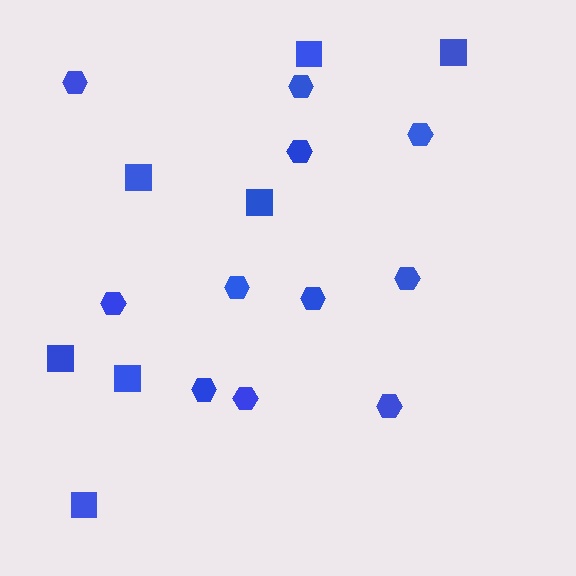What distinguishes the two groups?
There are 2 groups: one group of squares (7) and one group of hexagons (11).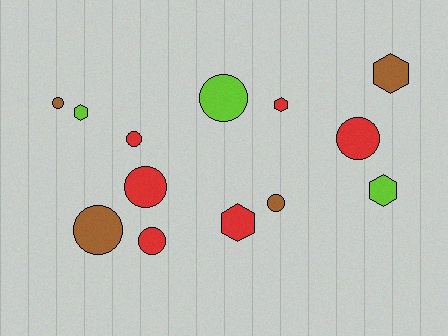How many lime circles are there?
There is 1 lime circle.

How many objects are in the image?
There are 13 objects.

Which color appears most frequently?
Red, with 6 objects.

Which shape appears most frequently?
Circle, with 8 objects.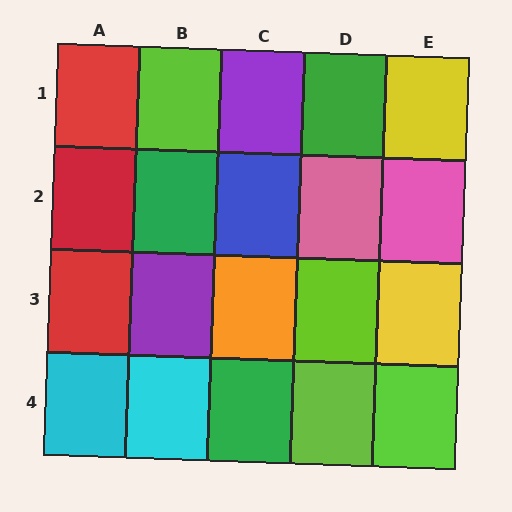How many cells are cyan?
2 cells are cyan.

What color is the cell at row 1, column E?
Yellow.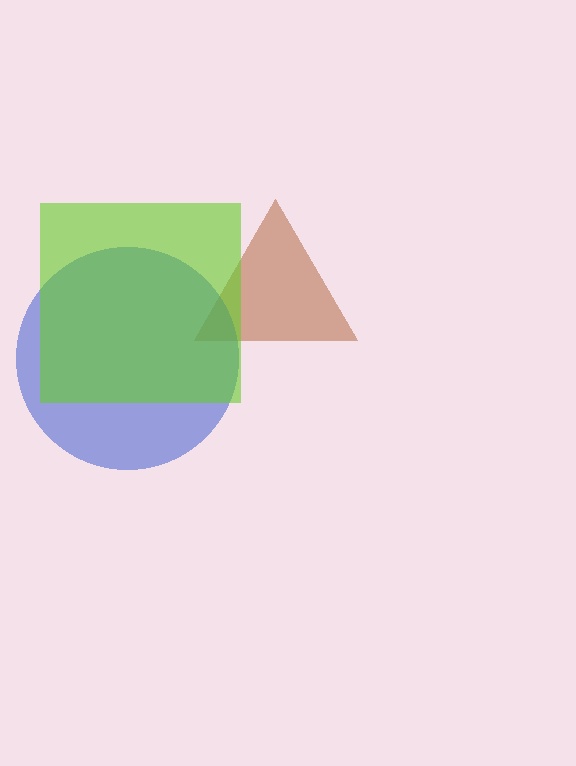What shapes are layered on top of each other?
The layered shapes are: a brown triangle, a blue circle, a lime square.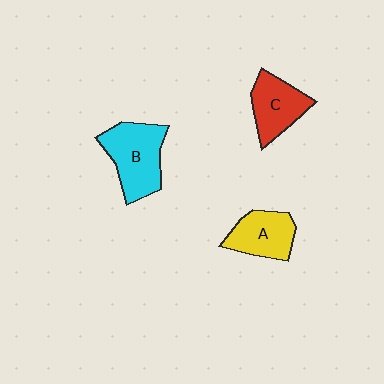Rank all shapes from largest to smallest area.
From largest to smallest: B (cyan), C (red), A (yellow).